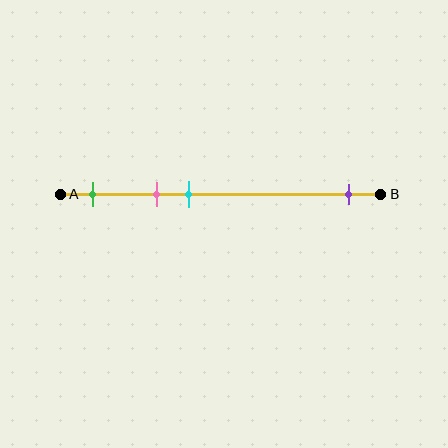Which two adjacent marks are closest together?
The pink and cyan marks are the closest adjacent pair.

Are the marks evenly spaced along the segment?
No, the marks are not evenly spaced.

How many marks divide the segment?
There are 4 marks dividing the segment.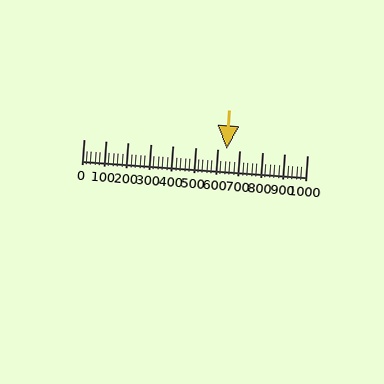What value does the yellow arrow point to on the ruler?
The yellow arrow points to approximately 640.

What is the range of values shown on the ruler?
The ruler shows values from 0 to 1000.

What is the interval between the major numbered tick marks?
The major tick marks are spaced 100 units apart.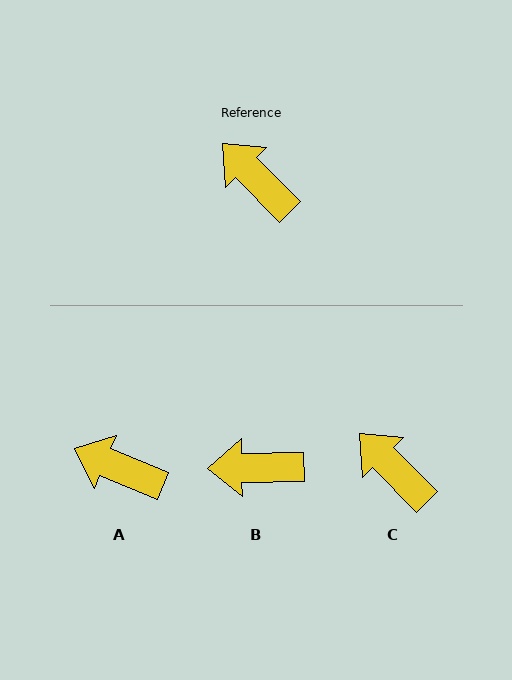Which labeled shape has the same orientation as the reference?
C.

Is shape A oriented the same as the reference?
No, it is off by about 23 degrees.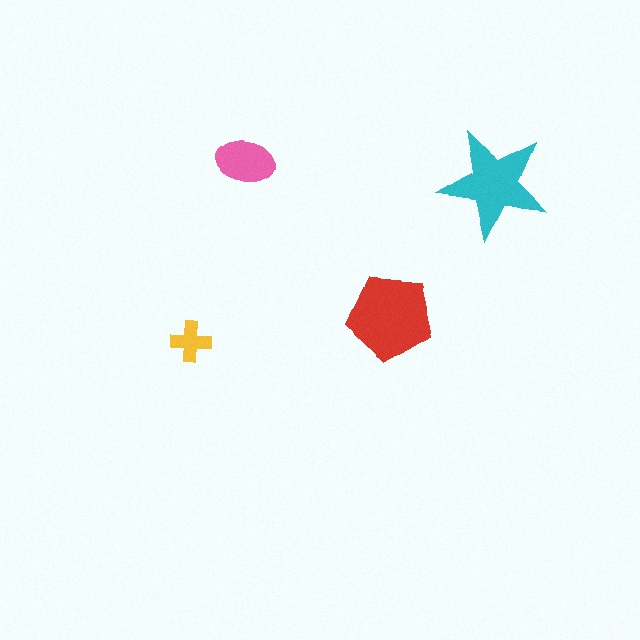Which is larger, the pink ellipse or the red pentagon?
The red pentagon.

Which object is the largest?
The red pentagon.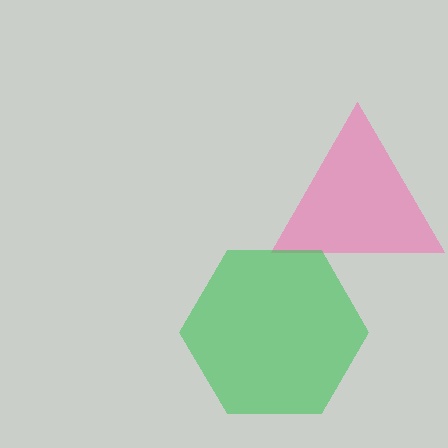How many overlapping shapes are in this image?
There are 2 overlapping shapes in the image.